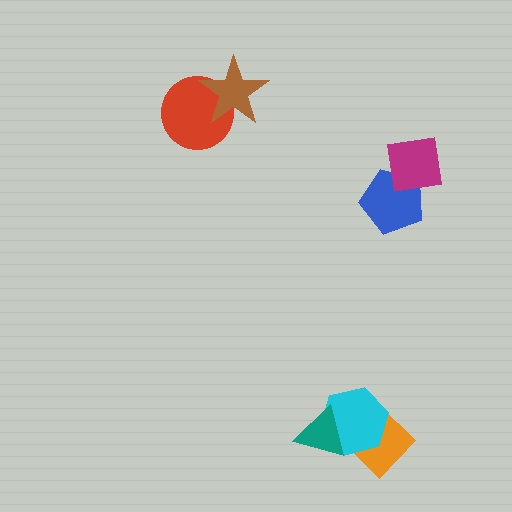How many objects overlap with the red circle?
1 object overlaps with the red circle.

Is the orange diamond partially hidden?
Yes, it is partially covered by another shape.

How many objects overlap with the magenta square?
1 object overlaps with the magenta square.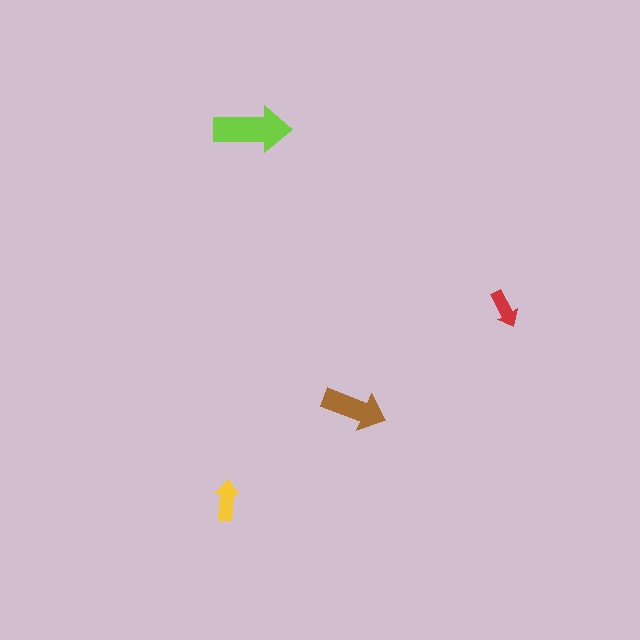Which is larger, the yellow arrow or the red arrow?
The yellow one.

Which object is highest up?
The lime arrow is topmost.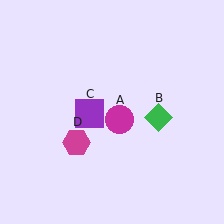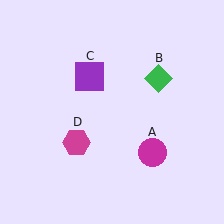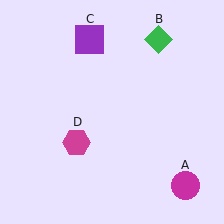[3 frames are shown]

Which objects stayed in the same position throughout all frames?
Magenta hexagon (object D) remained stationary.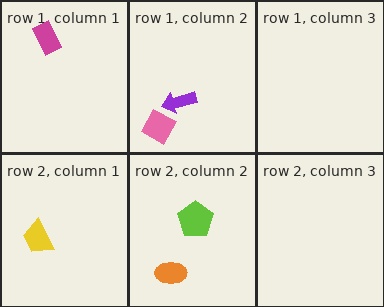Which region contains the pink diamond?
The row 1, column 2 region.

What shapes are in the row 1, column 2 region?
The pink diamond, the purple arrow.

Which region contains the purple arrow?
The row 1, column 2 region.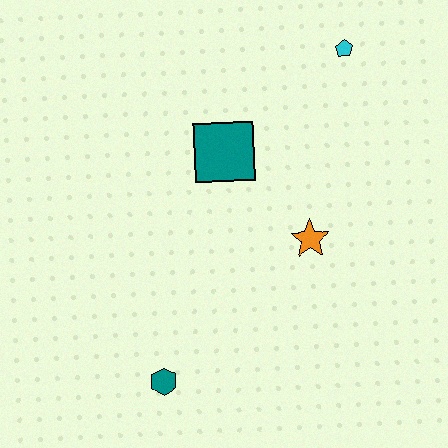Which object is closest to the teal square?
The orange star is closest to the teal square.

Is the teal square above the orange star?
Yes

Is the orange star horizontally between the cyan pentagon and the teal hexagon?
Yes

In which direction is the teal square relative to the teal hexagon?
The teal square is above the teal hexagon.